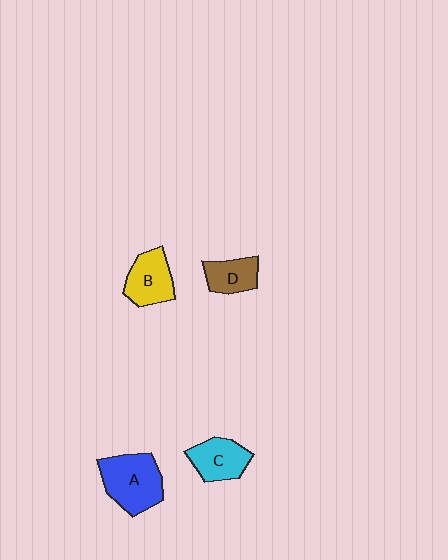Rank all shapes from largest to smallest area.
From largest to smallest: A (blue), B (yellow), C (cyan), D (brown).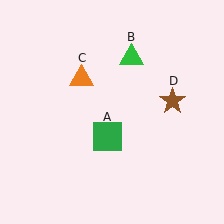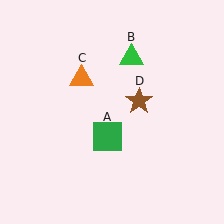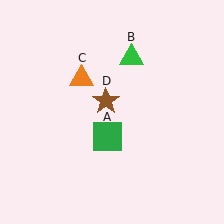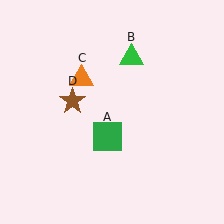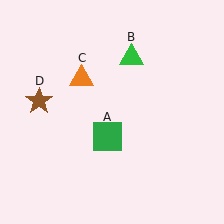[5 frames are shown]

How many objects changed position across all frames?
1 object changed position: brown star (object D).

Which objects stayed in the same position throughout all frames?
Green square (object A) and green triangle (object B) and orange triangle (object C) remained stationary.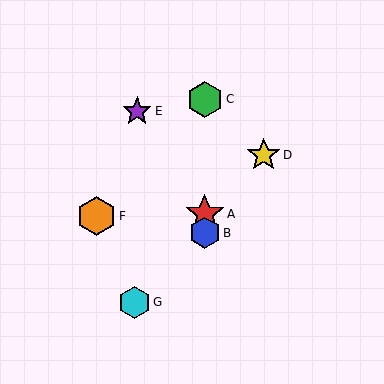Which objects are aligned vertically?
Objects A, B, C are aligned vertically.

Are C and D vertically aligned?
No, C is at x≈205 and D is at x≈264.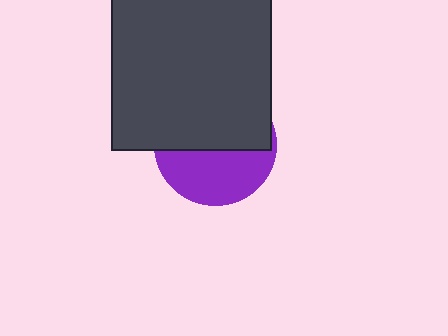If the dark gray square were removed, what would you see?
You would see the complete purple circle.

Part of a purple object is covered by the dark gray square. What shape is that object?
It is a circle.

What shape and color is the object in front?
The object in front is a dark gray square.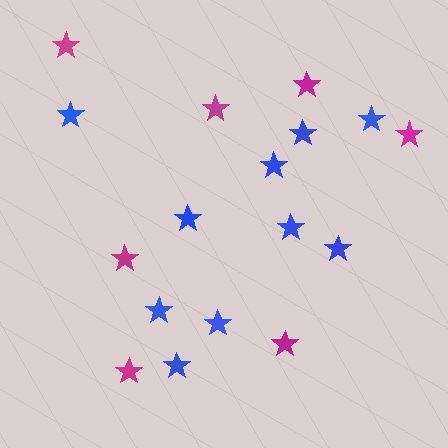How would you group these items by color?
There are 2 groups: one group of blue stars (10) and one group of magenta stars (7).